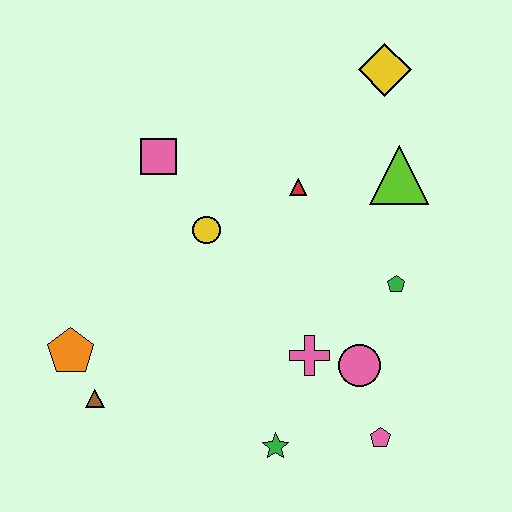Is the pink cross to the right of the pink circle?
No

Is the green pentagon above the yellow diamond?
No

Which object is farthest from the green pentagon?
The orange pentagon is farthest from the green pentagon.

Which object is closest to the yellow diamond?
The lime triangle is closest to the yellow diamond.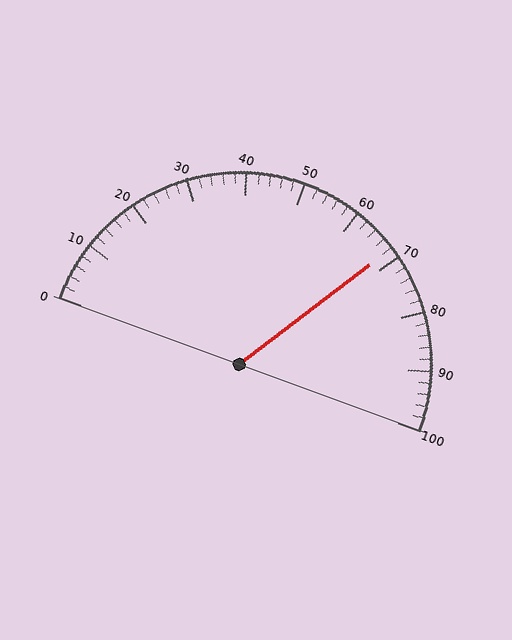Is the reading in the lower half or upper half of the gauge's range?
The reading is in the upper half of the range (0 to 100).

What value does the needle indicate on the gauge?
The needle indicates approximately 68.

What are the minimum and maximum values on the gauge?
The gauge ranges from 0 to 100.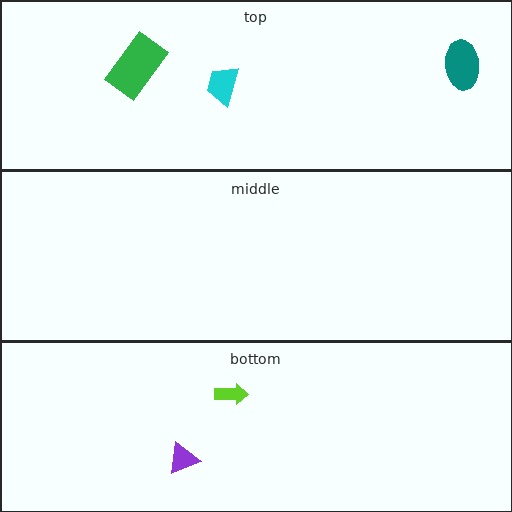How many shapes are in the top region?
3.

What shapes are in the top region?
The cyan trapezoid, the green rectangle, the teal ellipse.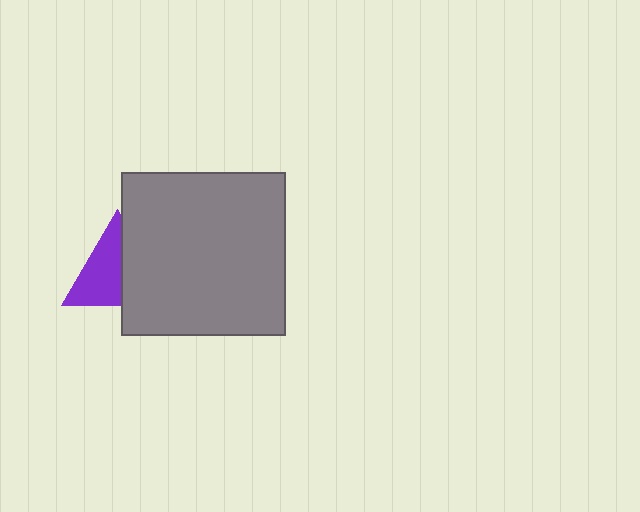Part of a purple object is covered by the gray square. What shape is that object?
It is a triangle.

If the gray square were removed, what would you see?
You would see the complete purple triangle.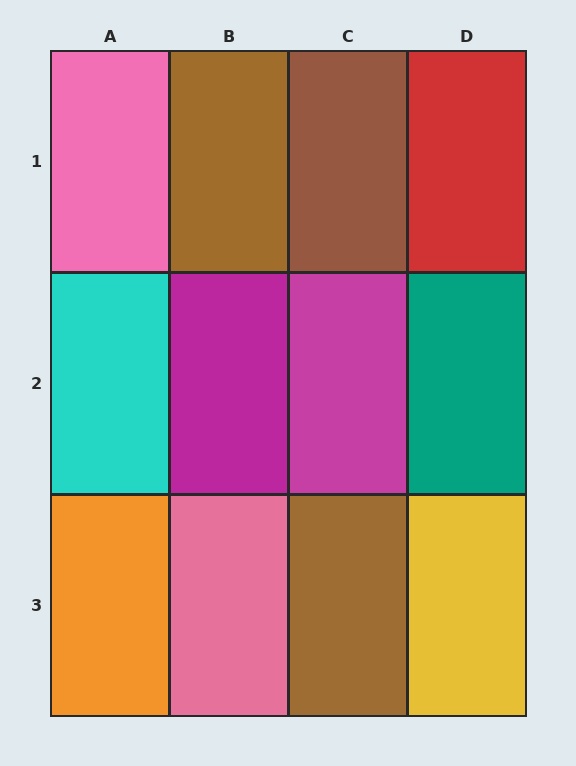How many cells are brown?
3 cells are brown.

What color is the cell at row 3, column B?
Pink.